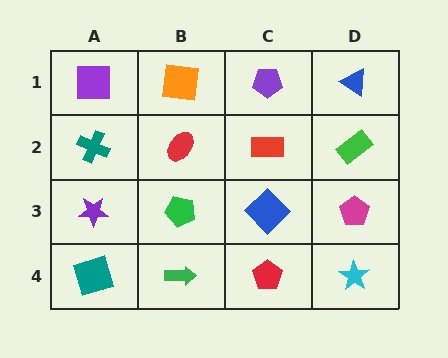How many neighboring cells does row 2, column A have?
3.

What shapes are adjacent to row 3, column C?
A red rectangle (row 2, column C), a red pentagon (row 4, column C), a green pentagon (row 3, column B), a magenta pentagon (row 3, column D).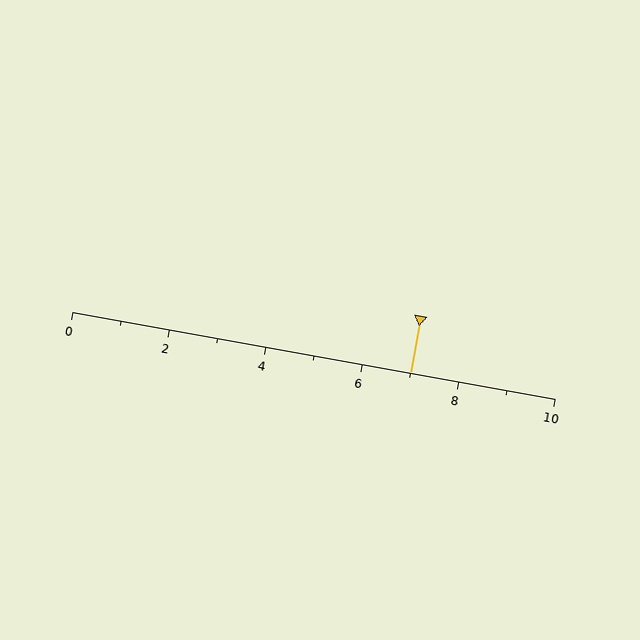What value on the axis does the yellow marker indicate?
The marker indicates approximately 7.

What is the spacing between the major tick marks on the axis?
The major ticks are spaced 2 apart.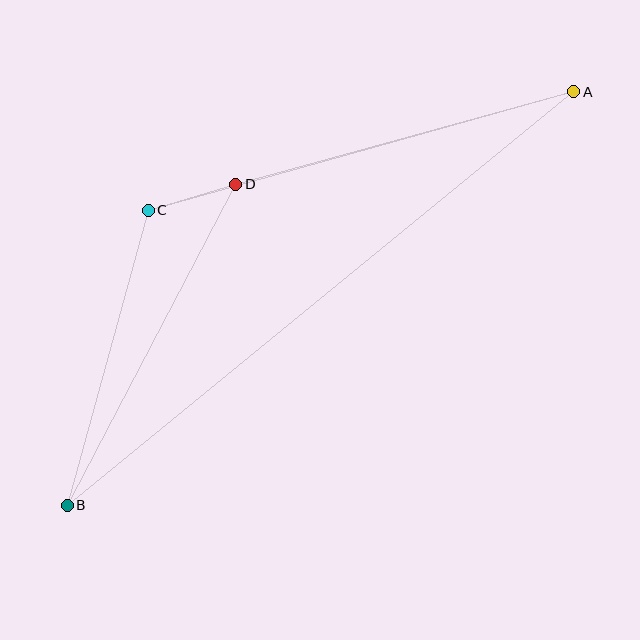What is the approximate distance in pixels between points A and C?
The distance between A and C is approximately 442 pixels.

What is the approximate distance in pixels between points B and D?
The distance between B and D is approximately 363 pixels.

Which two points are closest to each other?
Points C and D are closest to each other.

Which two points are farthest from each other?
Points A and B are farthest from each other.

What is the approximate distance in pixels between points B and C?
The distance between B and C is approximately 306 pixels.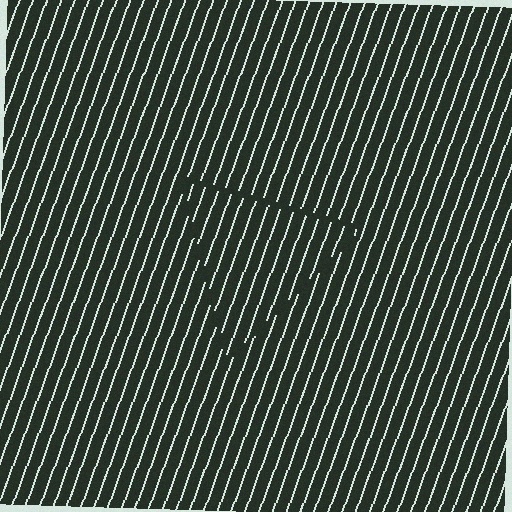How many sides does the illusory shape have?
3 sides — the line-ends trace a triangle.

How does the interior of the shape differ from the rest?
The interior of the shape contains the same grating, shifted by half a period — the contour is defined by the phase discontinuity where line-ends from the inner and outer gratings abut.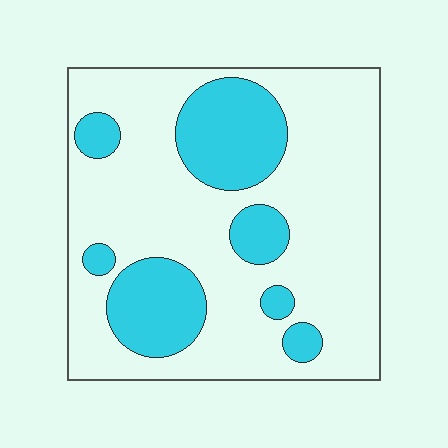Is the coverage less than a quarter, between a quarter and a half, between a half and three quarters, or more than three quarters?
Between a quarter and a half.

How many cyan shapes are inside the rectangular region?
7.